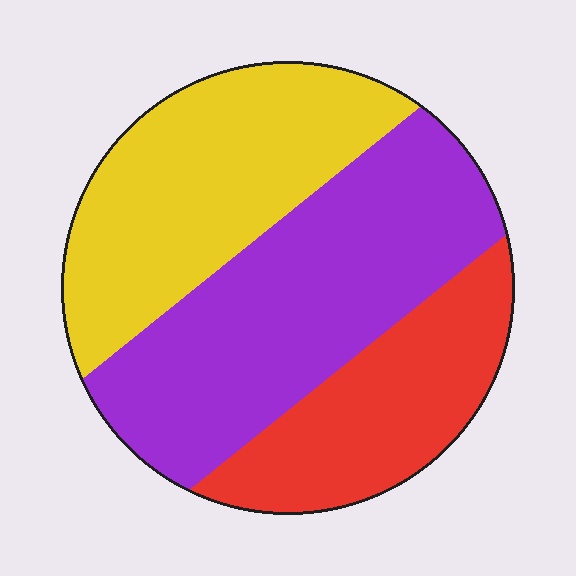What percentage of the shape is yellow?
Yellow covers around 35% of the shape.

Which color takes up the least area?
Red, at roughly 25%.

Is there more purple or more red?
Purple.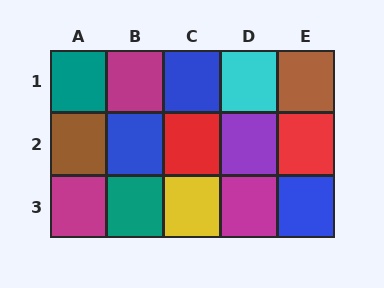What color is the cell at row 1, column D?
Cyan.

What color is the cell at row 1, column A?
Teal.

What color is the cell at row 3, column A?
Magenta.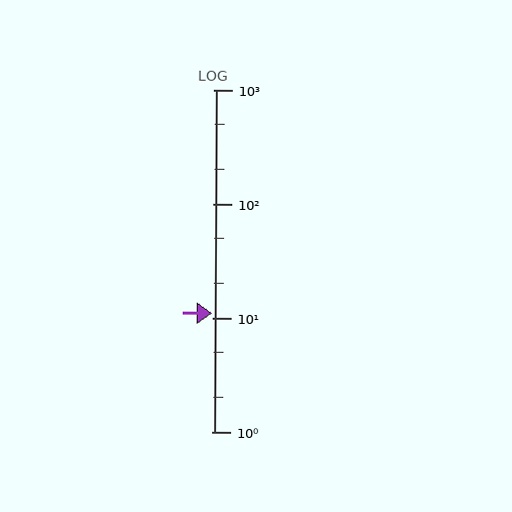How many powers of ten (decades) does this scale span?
The scale spans 3 decades, from 1 to 1000.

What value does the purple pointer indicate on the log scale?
The pointer indicates approximately 11.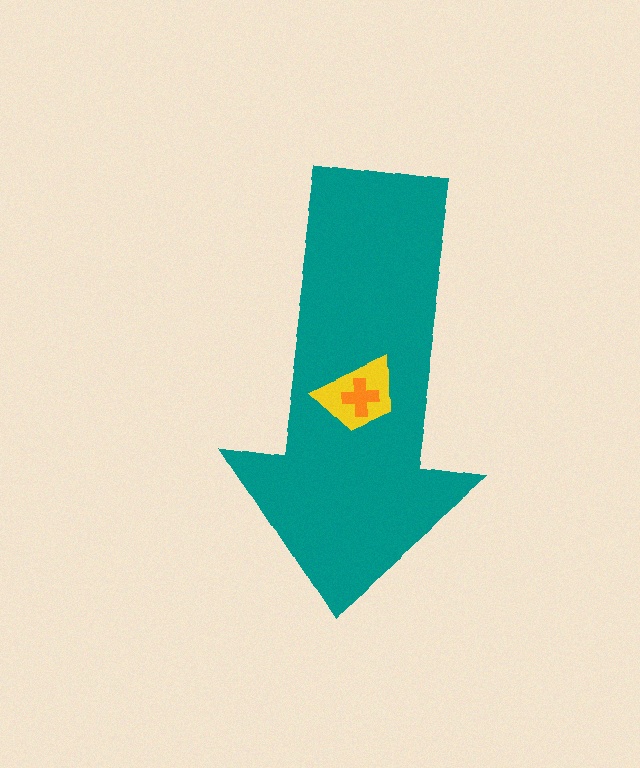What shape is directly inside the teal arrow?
The yellow trapezoid.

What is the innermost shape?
The orange cross.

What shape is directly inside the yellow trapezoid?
The orange cross.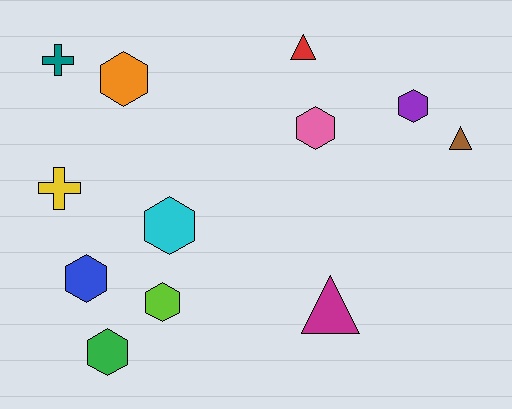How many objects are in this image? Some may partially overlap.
There are 12 objects.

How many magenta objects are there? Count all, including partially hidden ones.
There is 1 magenta object.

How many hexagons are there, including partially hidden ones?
There are 7 hexagons.